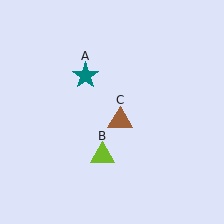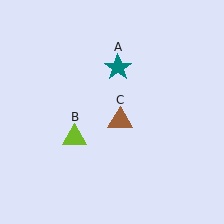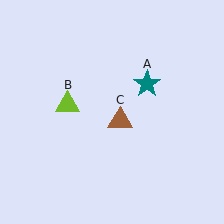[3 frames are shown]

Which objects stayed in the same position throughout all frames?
Brown triangle (object C) remained stationary.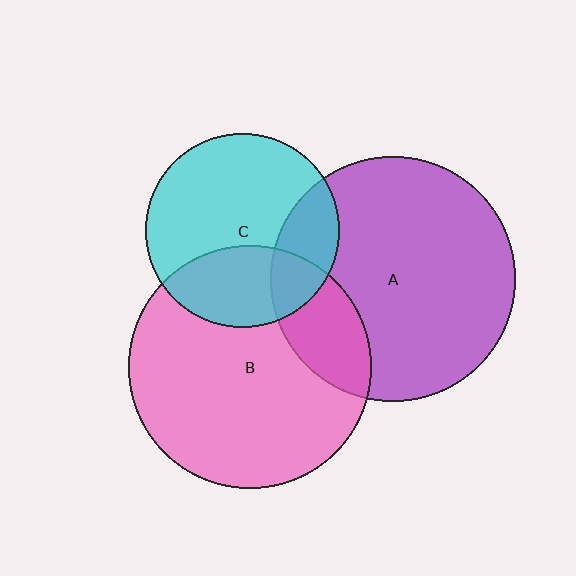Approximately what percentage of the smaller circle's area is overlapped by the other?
Approximately 20%.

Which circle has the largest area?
Circle A (purple).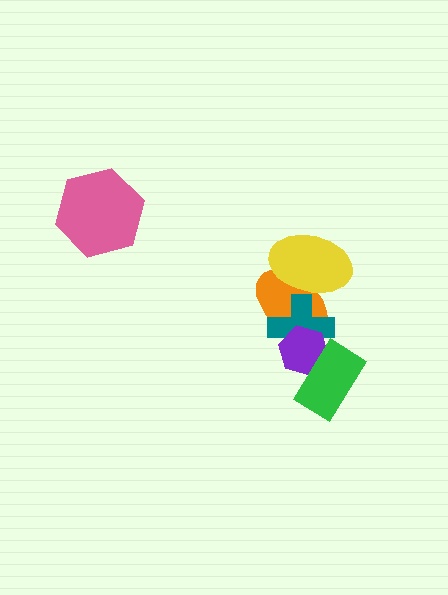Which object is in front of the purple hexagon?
The green rectangle is in front of the purple hexagon.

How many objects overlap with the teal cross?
4 objects overlap with the teal cross.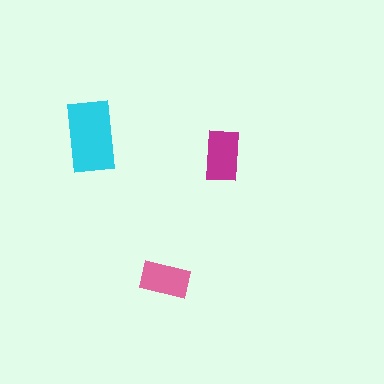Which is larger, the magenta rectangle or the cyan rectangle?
The cyan one.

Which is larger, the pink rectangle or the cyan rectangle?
The cyan one.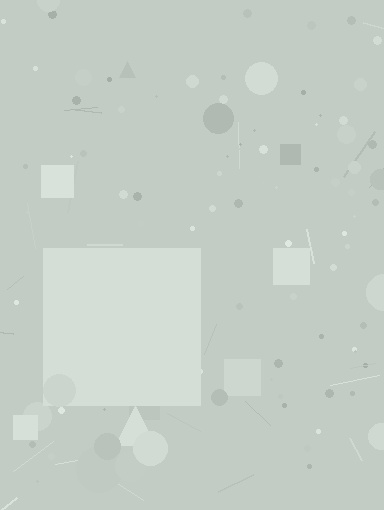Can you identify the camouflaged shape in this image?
The camouflaged shape is a square.